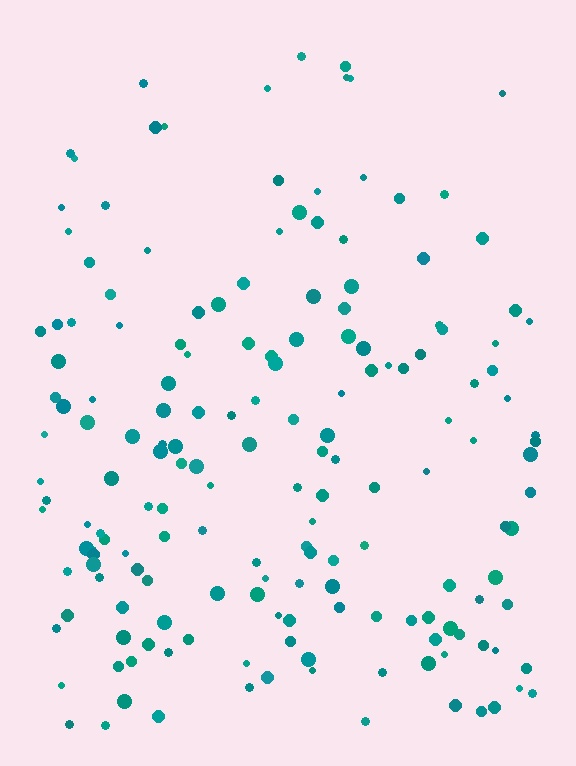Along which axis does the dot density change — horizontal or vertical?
Vertical.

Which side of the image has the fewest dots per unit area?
The top.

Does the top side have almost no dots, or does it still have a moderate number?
Still a moderate number, just noticeably fewer than the bottom.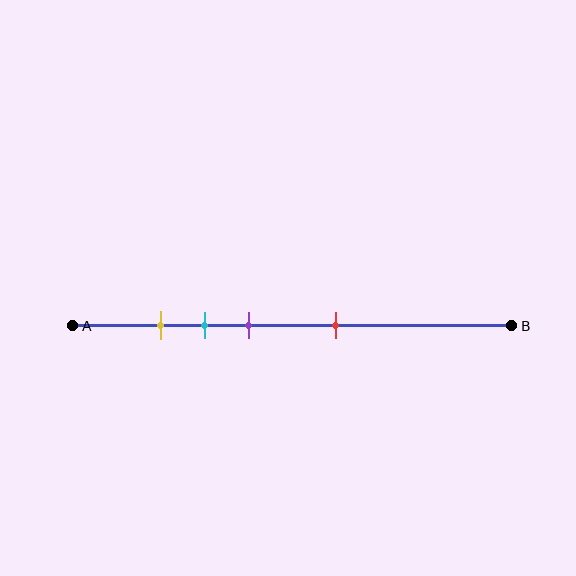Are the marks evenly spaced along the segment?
No, the marks are not evenly spaced.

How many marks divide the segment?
There are 4 marks dividing the segment.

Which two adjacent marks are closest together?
The yellow and cyan marks are the closest adjacent pair.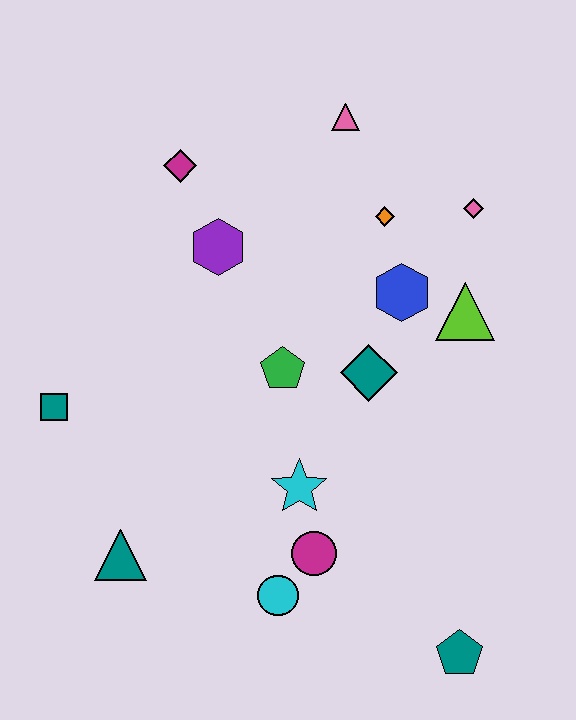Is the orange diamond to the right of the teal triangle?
Yes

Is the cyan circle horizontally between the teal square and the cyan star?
Yes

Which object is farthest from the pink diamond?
The teal triangle is farthest from the pink diamond.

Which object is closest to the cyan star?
The magenta circle is closest to the cyan star.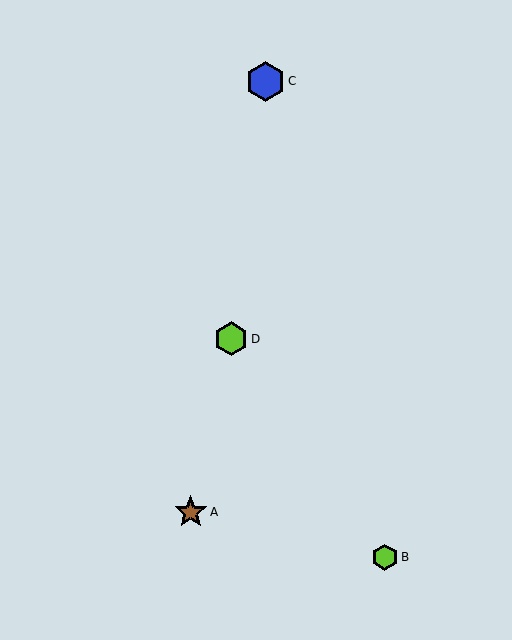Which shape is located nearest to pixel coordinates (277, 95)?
The blue hexagon (labeled C) at (265, 81) is nearest to that location.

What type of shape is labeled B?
Shape B is a lime hexagon.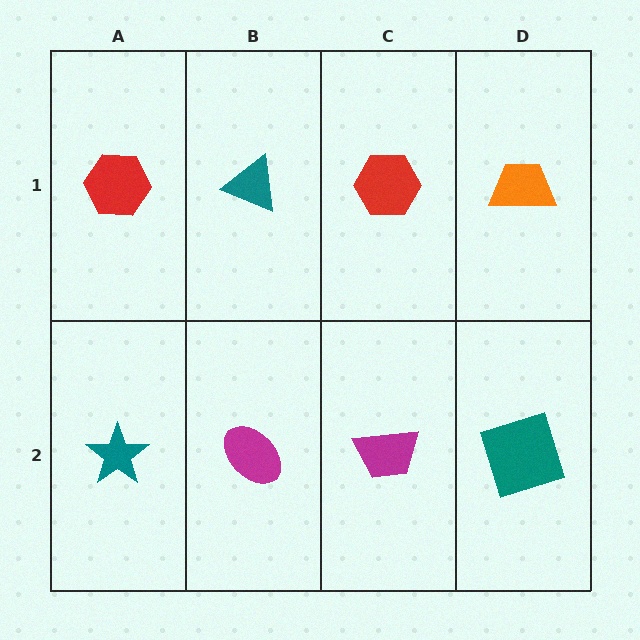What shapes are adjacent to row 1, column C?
A magenta trapezoid (row 2, column C), a teal triangle (row 1, column B), an orange trapezoid (row 1, column D).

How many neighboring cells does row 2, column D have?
2.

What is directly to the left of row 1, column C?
A teal triangle.